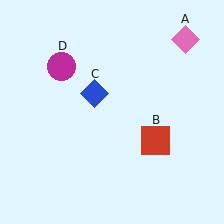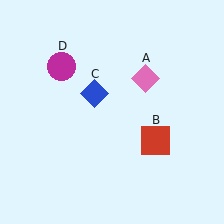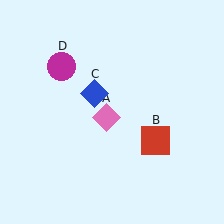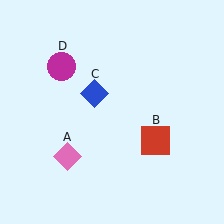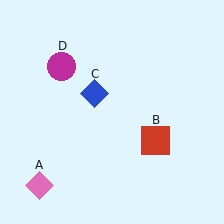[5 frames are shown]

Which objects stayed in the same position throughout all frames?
Red square (object B) and blue diamond (object C) and magenta circle (object D) remained stationary.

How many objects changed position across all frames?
1 object changed position: pink diamond (object A).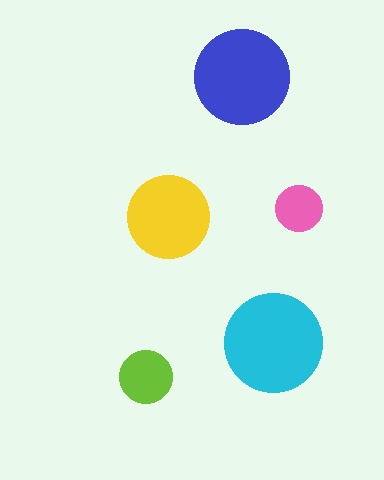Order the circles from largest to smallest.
the cyan one, the blue one, the yellow one, the lime one, the pink one.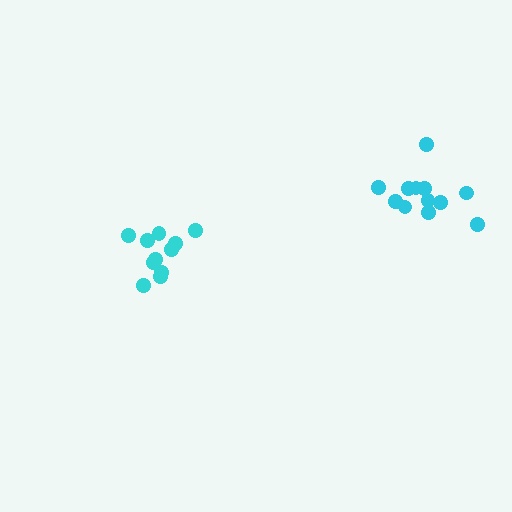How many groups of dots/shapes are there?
There are 2 groups.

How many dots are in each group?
Group 1: 13 dots, Group 2: 11 dots (24 total).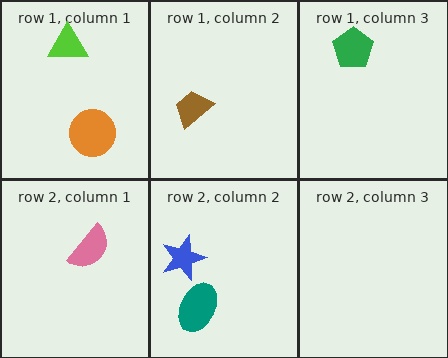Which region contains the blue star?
The row 2, column 2 region.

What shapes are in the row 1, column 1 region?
The lime triangle, the orange circle.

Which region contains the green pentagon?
The row 1, column 3 region.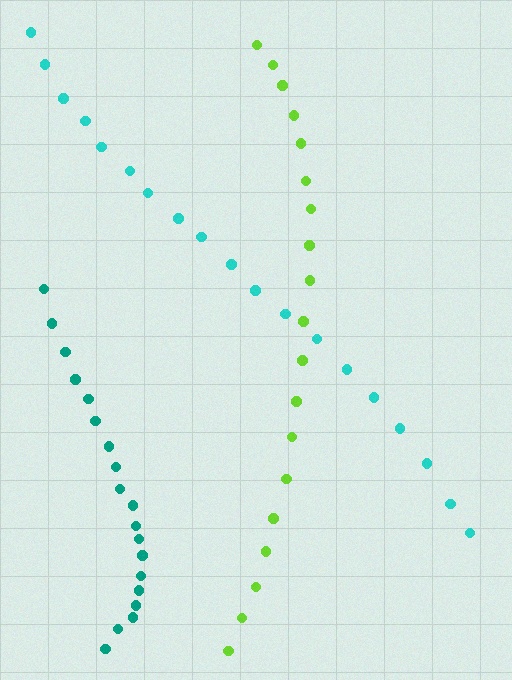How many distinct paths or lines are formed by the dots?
There are 3 distinct paths.